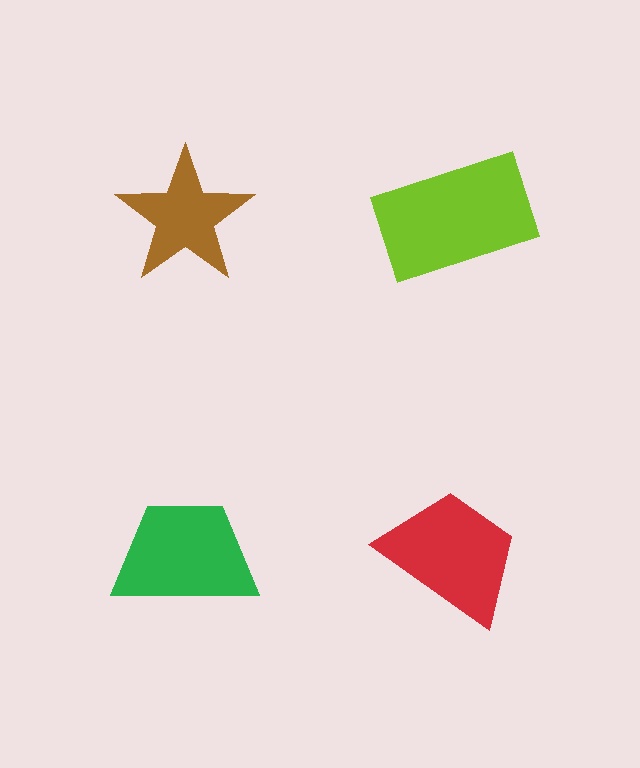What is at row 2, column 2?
A red trapezoid.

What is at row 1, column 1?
A brown star.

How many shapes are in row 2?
2 shapes.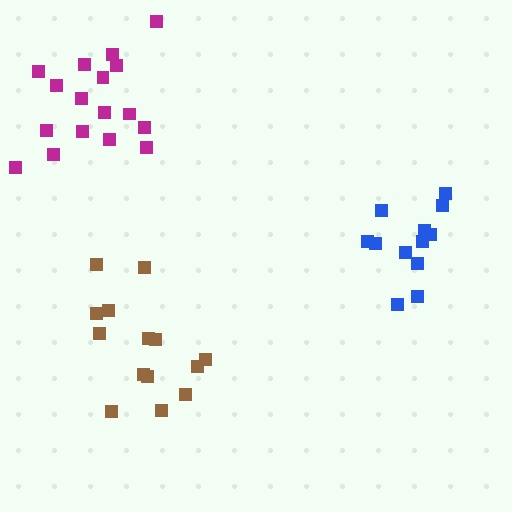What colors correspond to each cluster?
The clusters are colored: blue, magenta, brown.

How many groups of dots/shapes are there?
There are 3 groups.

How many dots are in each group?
Group 1: 12 dots, Group 2: 17 dots, Group 3: 14 dots (43 total).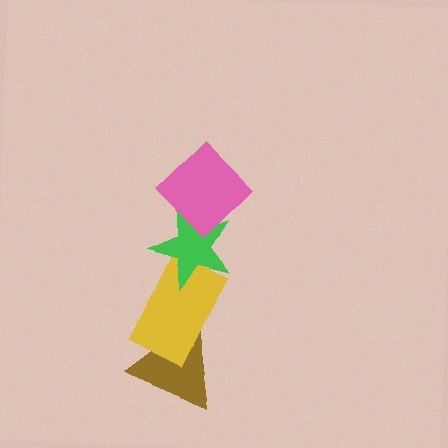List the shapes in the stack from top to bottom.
From top to bottom: the pink diamond, the green star, the yellow rectangle, the brown triangle.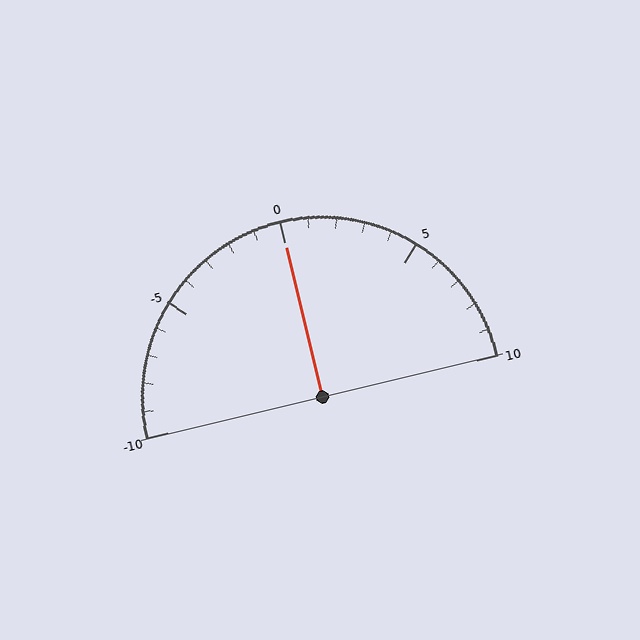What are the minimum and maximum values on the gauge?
The gauge ranges from -10 to 10.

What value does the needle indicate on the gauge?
The needle indicates approximately 0.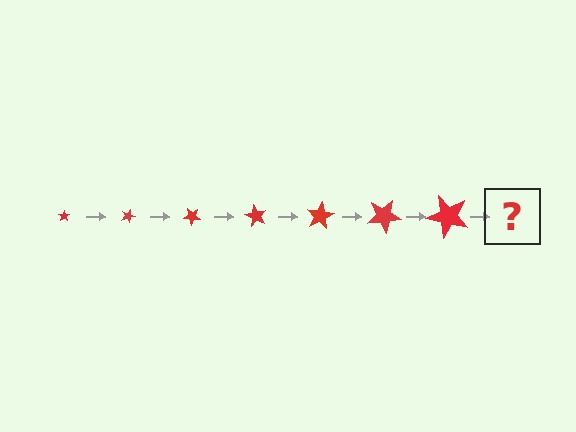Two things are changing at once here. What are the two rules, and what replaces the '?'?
The two rules are that the star grows larger each step and it rotates 20 degrees each step. The '?' should be a star, larger than the previous one and rotated 140 degrees from the start.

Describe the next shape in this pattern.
It should be a star, larger than the previous one and rotated 140 degrees from the start.